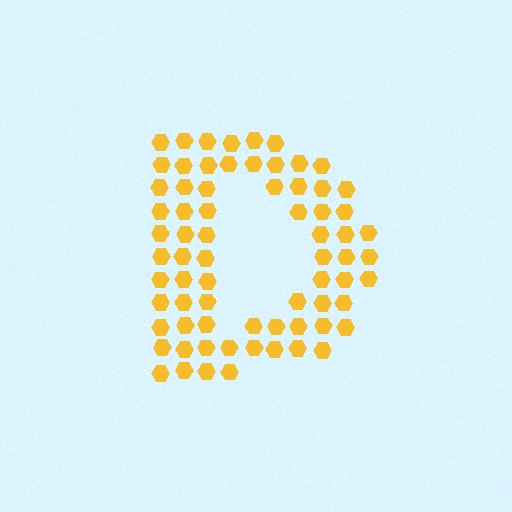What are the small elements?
The small elements are hexagons.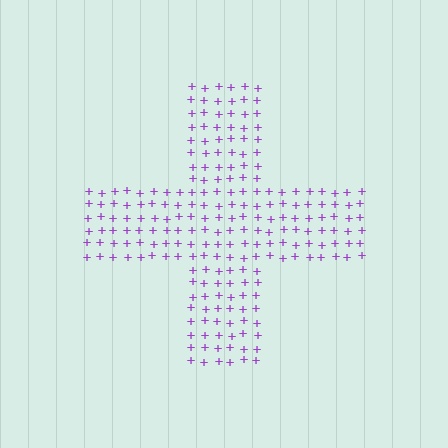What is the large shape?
The large shape is a cross.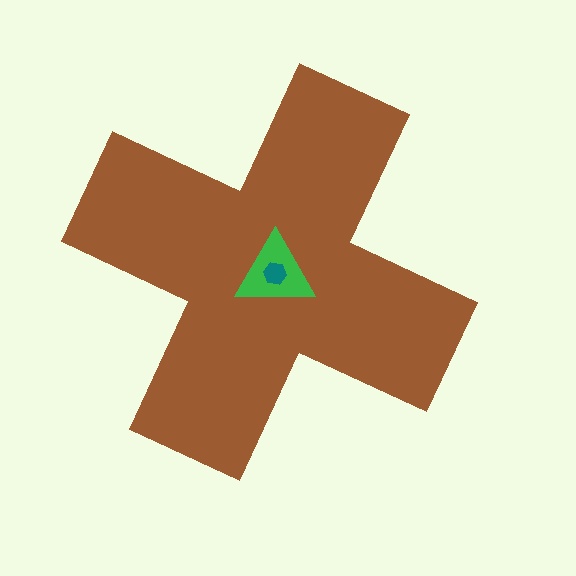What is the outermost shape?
The brown cross.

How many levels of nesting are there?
3.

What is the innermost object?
The teal hexagon.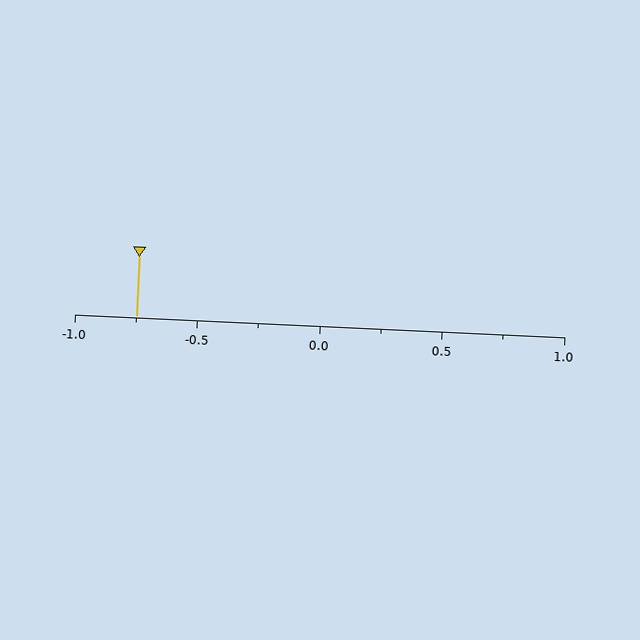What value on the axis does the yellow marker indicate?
The marker indicates approximately -0.75.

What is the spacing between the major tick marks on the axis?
The major ticks are spaced 0.5 apart.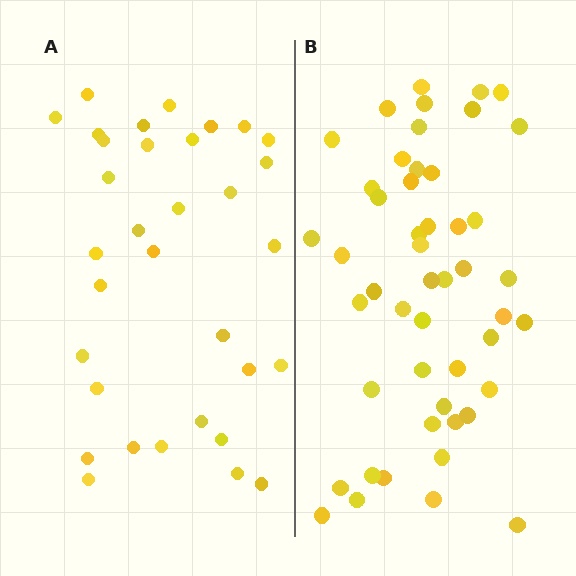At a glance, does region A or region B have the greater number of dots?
Region B (the right region) has more dots.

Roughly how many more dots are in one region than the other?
Region B has approximately 15 more dots than region A.